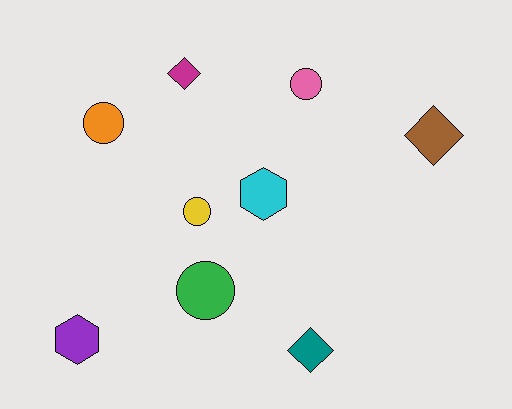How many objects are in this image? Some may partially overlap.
There are 9 objects.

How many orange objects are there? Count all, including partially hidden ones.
There is 1 orange object.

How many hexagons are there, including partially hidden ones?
There are 2 hexagons.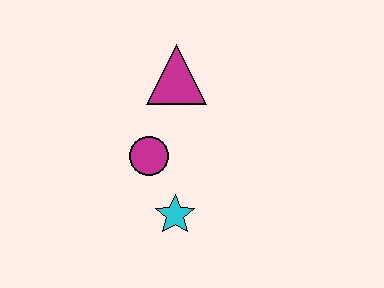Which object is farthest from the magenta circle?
The magenta triangle is farthest from the magenta circle.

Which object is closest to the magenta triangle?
The magenta circle is closest to the magenta triangle.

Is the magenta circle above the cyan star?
Yes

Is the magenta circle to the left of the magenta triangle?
Yes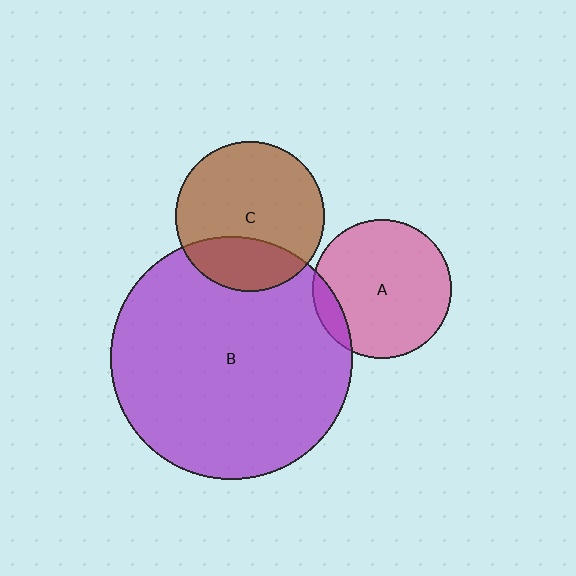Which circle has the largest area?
Circle B (purple).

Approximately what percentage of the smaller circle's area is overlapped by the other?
Approximately 25%.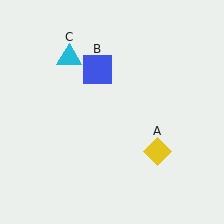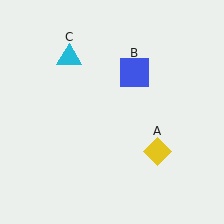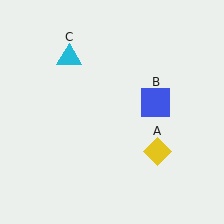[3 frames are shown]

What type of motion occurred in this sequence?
The blue square (object B) rotated clockwise around the center of the scene.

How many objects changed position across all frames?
1 object changed position: blue square (object B).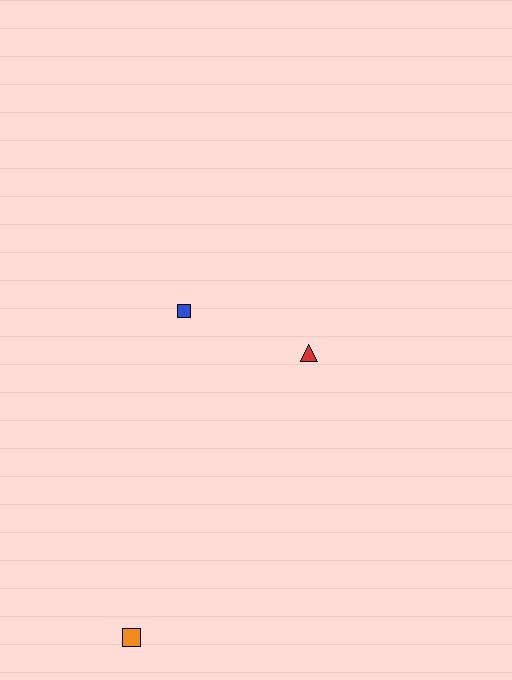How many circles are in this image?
There are no circles.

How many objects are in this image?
There are 3 objects.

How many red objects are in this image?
There is 1 red object.